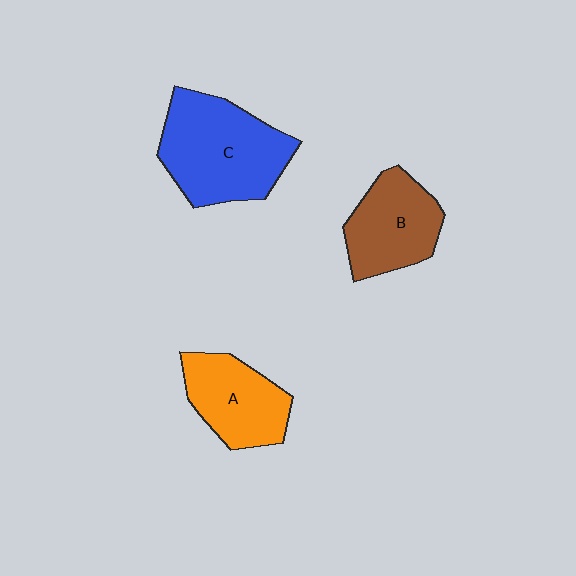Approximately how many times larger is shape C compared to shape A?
Approximately 1.5 times.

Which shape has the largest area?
Shape C (blue).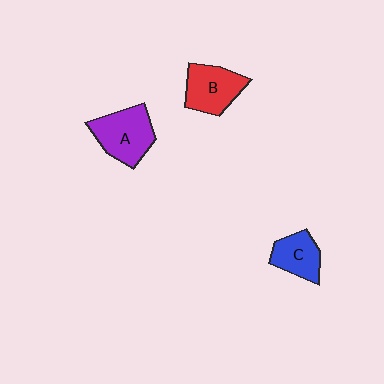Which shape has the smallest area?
Shape C (blue).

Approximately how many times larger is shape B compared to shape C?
Approximately 1.3 times.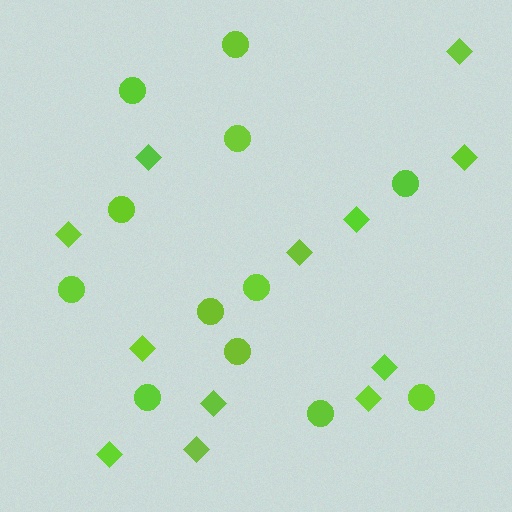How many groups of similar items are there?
There are 2 groups: one group of diamonds (12) and one group of circles (12).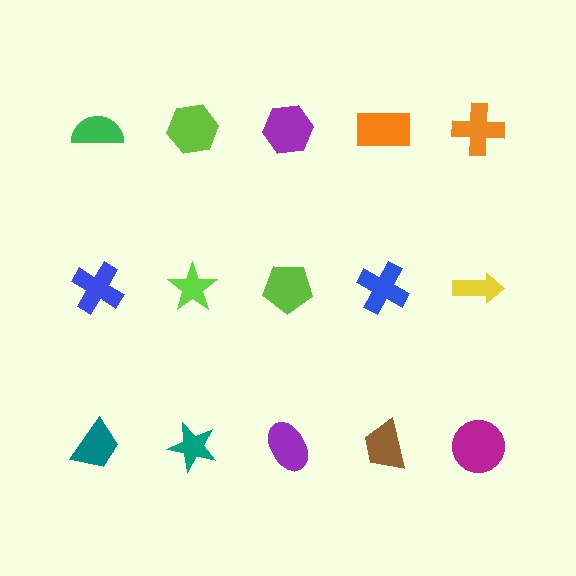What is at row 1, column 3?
A purple hexagon.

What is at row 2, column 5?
A yellow arrow.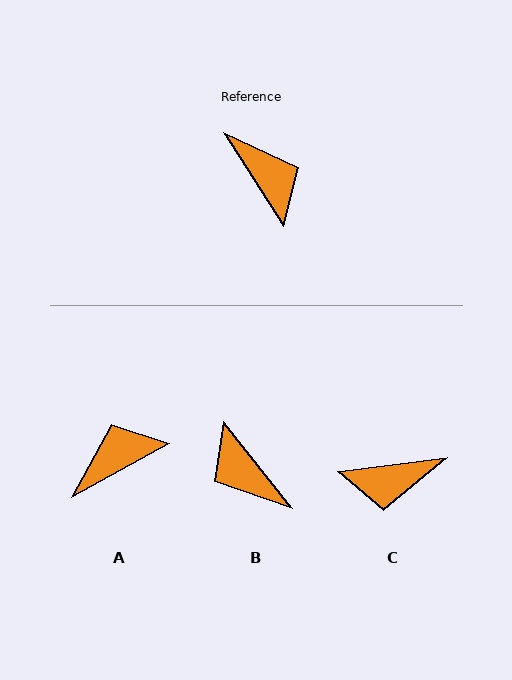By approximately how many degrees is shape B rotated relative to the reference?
Approximately 174 degrees clockwise.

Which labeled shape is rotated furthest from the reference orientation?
B, about 174 degrees away.